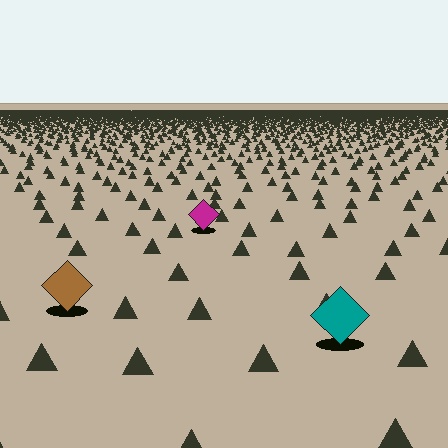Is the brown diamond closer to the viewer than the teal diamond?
No. The teal diamond is closer — you can tell from the texture gradient: the ground texture is coarser near it.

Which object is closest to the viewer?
The teal diamond is closest. The texture marks near it are larger and more spread out.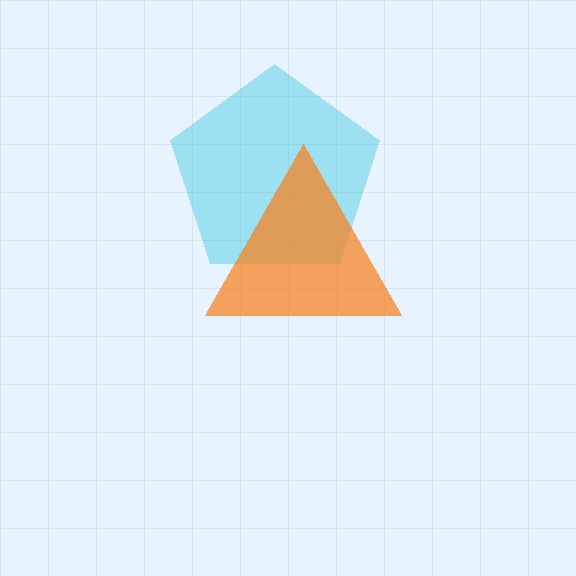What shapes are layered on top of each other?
The layered shapes are: a cyan pentagon, an orange triangle.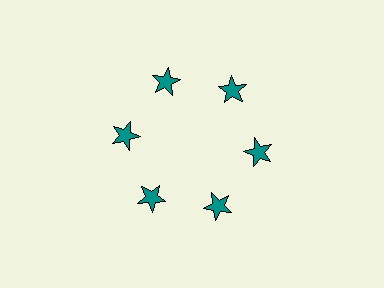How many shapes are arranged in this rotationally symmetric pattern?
There are 6 shapes, arranged in 6 groups of 1.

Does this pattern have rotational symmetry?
Yes, this pattern has 6-fold rotational symmetry. It looks the same after rotating 60 degrees around the center.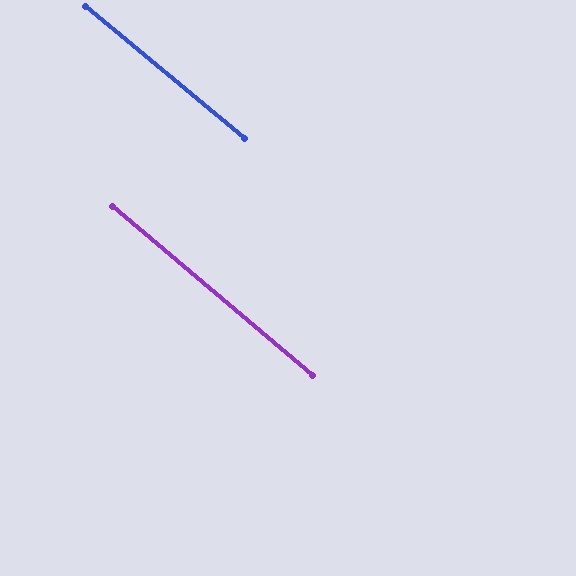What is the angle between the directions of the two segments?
Approximately 1 degree.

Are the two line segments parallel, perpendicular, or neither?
Parallel — their directions differ by only 0.8°.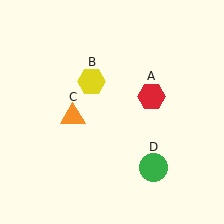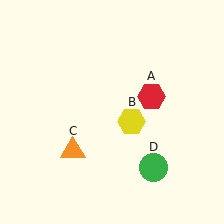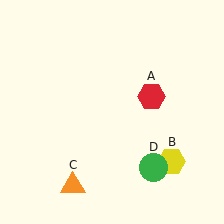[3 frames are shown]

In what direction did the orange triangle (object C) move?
The orange triangle (object C) moved down.